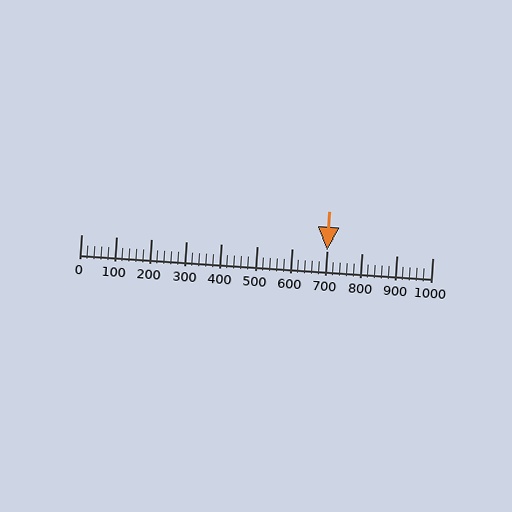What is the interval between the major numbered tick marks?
The major tick marks are spaced 100 units apart.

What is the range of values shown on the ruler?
The ruler shows values from 0 to 1000.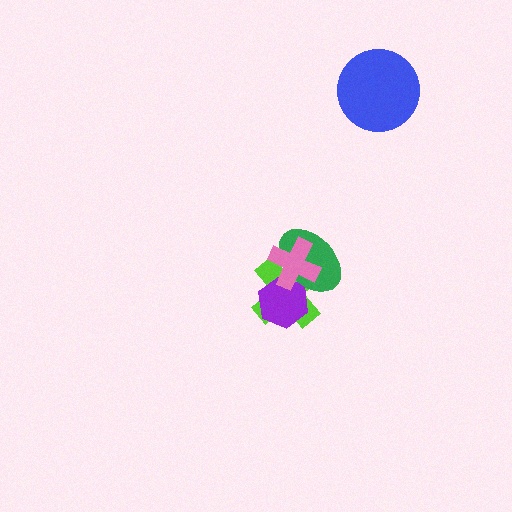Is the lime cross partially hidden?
Yes, it is partially covered by another shape.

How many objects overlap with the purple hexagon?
3 objects overlap with the purple hexagon.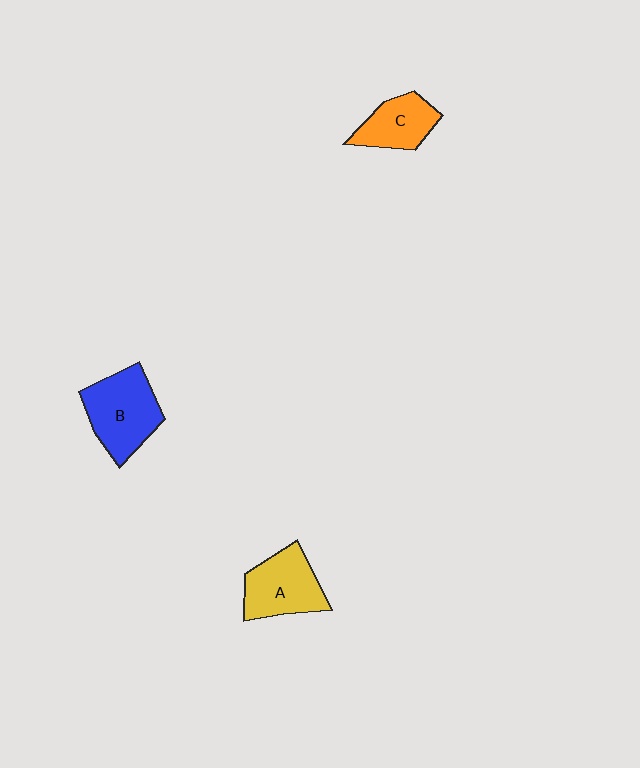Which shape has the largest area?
Shape B (blue).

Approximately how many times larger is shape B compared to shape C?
Approximately 1.5 times.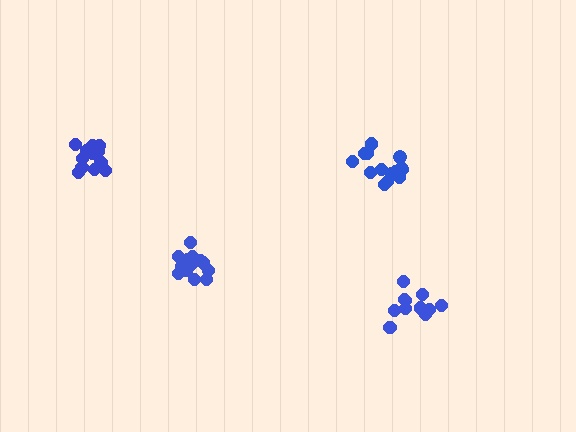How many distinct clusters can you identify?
There are 4 distinct clusters.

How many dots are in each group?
Group 1: 14 dots, Group 2: 11 dots, Group 3: 14 dots, Group 4: 14 dots (53 total).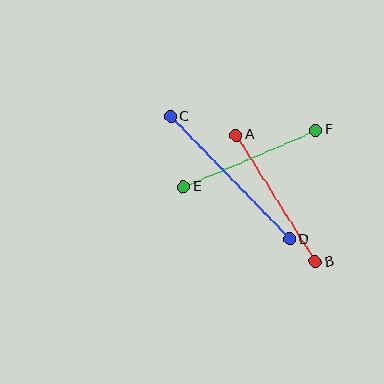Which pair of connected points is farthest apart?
Points C and D are farthest apart.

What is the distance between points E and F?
The distance is approximately 144 pixels.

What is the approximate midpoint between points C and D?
The midpoint is at approximately (230, 178) pixels.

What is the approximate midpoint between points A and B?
The midpoint is at approximately (276, 199) pixels.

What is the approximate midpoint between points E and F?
The midpoint is at approximately (250, 158) pixels.